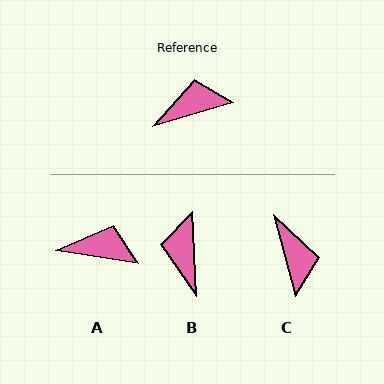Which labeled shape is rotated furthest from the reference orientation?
C, about 91 degrees away.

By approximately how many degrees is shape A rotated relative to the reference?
Approximately 25 degrees clockwise.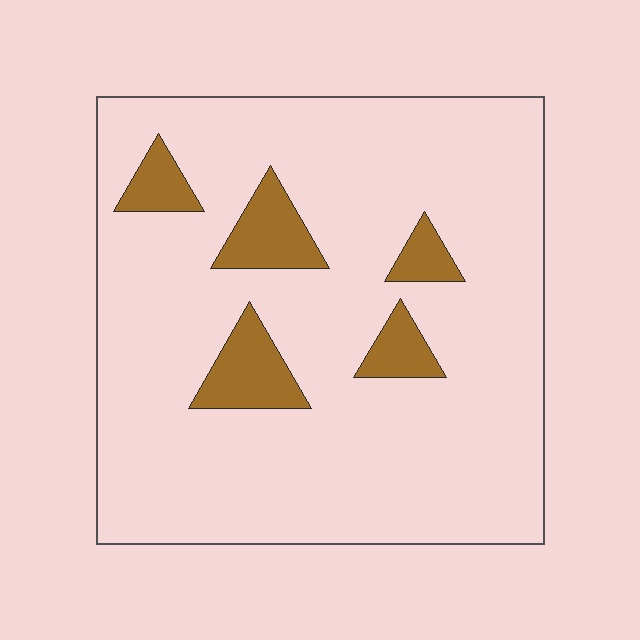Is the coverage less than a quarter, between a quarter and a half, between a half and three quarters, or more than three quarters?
Less than a quarter.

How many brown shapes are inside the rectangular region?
5.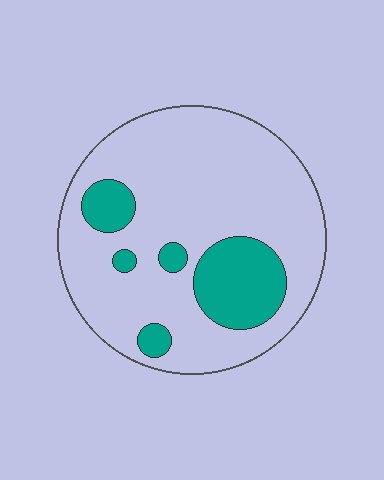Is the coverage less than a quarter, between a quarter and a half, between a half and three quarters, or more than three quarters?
Less than a quarter.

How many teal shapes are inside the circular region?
5.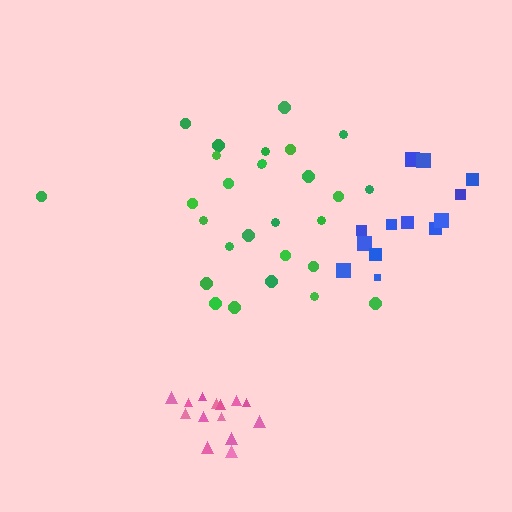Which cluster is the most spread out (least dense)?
Green.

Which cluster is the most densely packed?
Pink.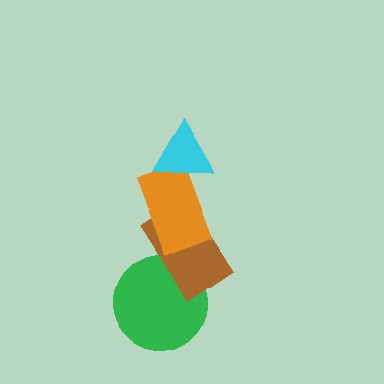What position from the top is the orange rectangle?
The orange rectangle is 2nd from the top.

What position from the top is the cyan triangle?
The cyan triangle is 1st from the top.